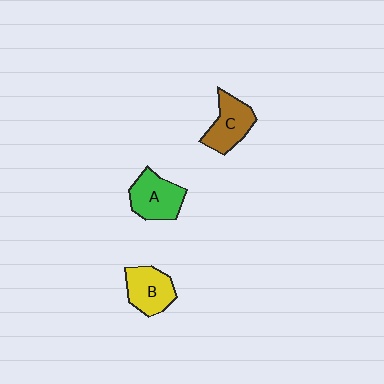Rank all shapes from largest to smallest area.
From largest to smallest: A (green), C (brown), B (yellow).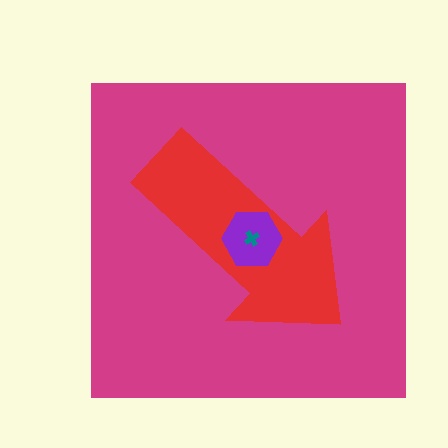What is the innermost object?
The teal cross.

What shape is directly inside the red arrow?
The purple hexagon.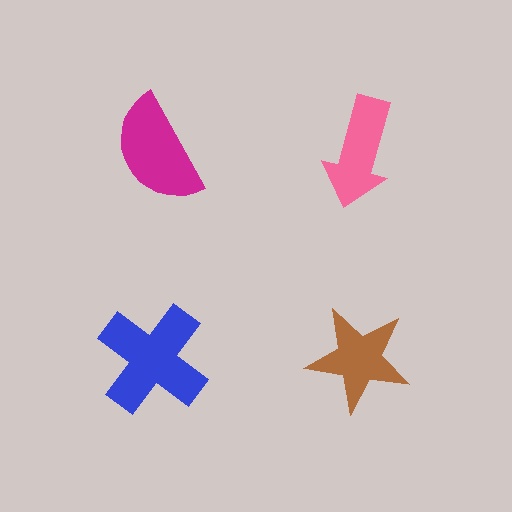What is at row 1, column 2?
A pink arrow.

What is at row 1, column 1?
A magenta semicircle.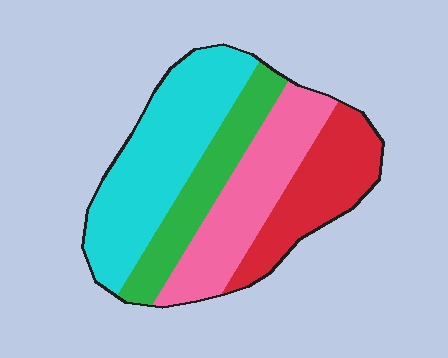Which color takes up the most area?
Cyan, at roughly 35%.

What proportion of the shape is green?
Green covers 18% of the shape.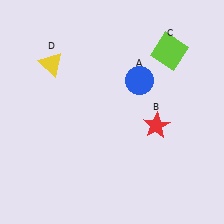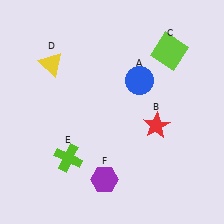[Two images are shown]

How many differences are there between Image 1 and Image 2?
There are 2 differences between the two images.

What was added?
A lime cross (E), a purple hexagon (F) were added in Image 2.